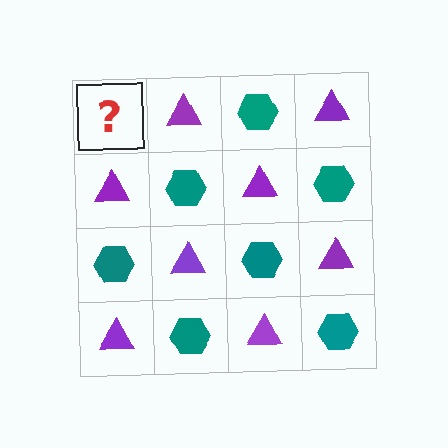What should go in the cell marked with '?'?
The missing cell should contain a teal hexagon.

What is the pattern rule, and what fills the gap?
The rule is that it alternates teal hexagon and purple triangle in a checkerboard pattern. The gap should be filled with a teal hexagon.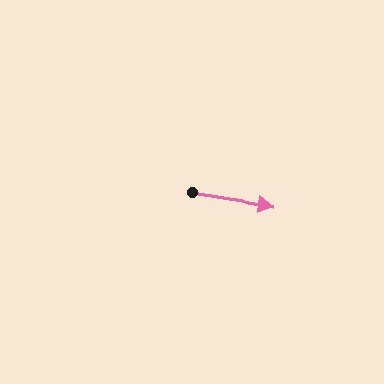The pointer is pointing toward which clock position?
Roughly 3 o'clock.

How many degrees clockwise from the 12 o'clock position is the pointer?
Approximately 99 degrees.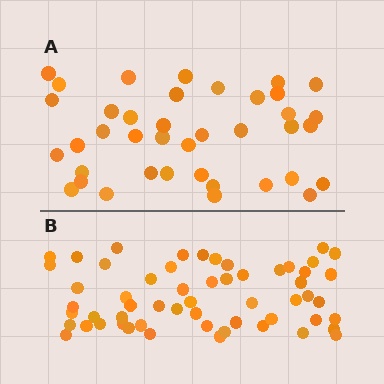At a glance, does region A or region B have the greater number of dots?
Region B (the bottom region) has more dots.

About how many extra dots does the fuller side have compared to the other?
Region B has approximately 20 more dots than region A.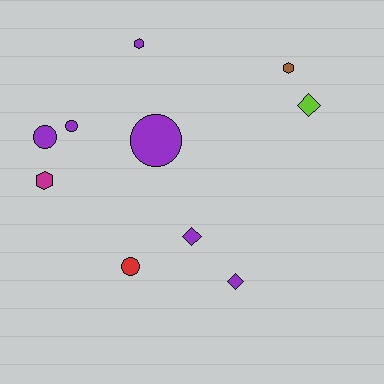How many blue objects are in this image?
There are no blue objects.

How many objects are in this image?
There are 10 objects.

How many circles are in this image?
There are 4 circles.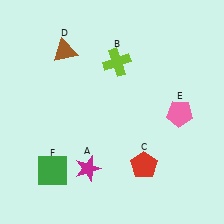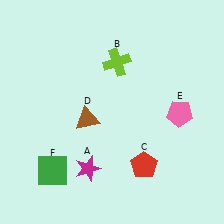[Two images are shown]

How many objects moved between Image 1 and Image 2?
1 object moved between the two images.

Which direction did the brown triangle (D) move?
The brown triangle (D) moved down.